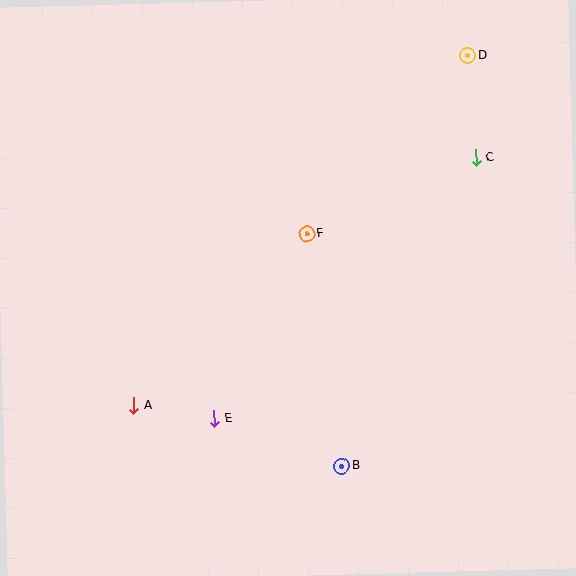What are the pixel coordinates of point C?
Point C is at (476, 158).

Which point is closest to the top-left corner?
Point F is closest to the top-left corner.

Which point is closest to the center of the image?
Point F at (307, 233) is closest to the center.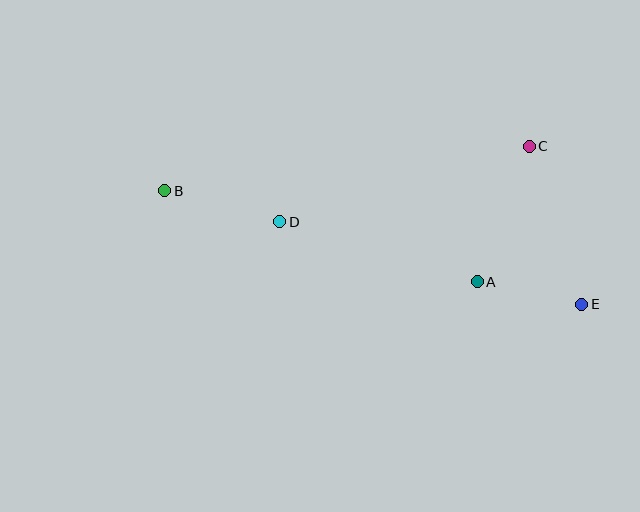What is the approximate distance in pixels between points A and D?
The distance between A and D is approximately 206 pixels.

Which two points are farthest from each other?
Points B and E are farthest from each other.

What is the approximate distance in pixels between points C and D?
The distance between C and D is approximately 260 pixels.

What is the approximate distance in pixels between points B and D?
The distance between B and D is approximately 119 pixels.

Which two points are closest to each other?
Points A and E are closest to each other.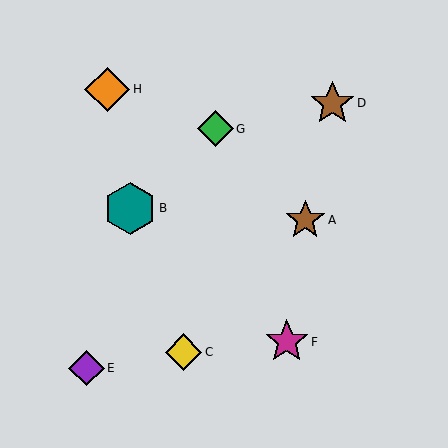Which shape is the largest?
The teal hexagon (labeled B) is the largest.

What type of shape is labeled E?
Shape E is a purple diamond.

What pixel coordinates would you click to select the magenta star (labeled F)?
Click at (287, 342) to select the magenta star F.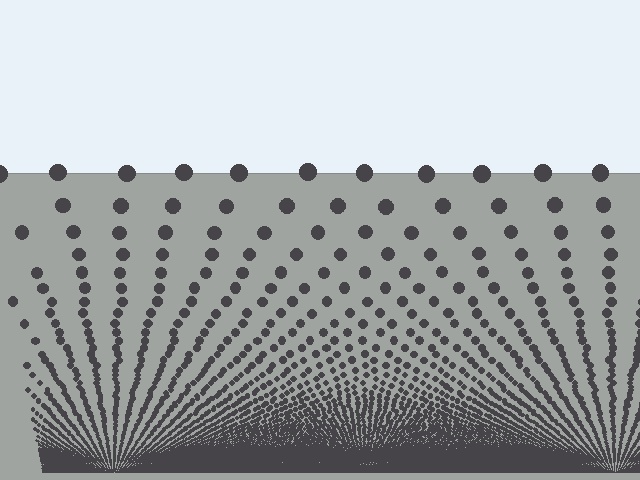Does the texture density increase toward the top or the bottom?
Density increases toward the bottom.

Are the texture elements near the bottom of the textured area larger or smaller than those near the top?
Smaller. The gradient is inverted — elements near the bottom are smaller and denser.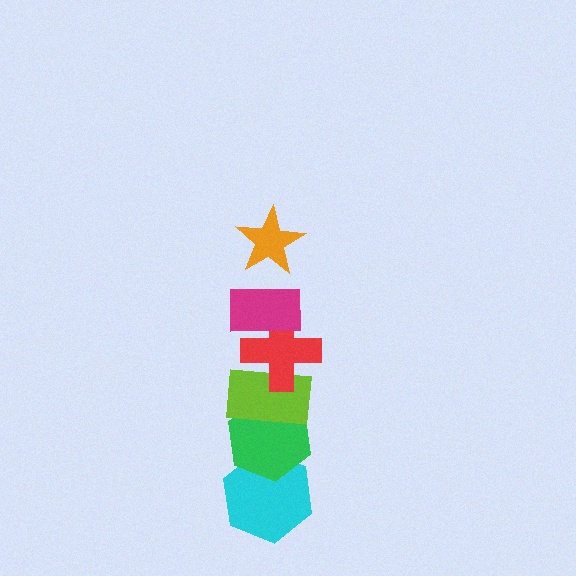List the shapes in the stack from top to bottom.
From top to bottom: the orange star, the magenta rectangle, the red cross, the lime rectangle, the green hexagon, the cyan hexagon.